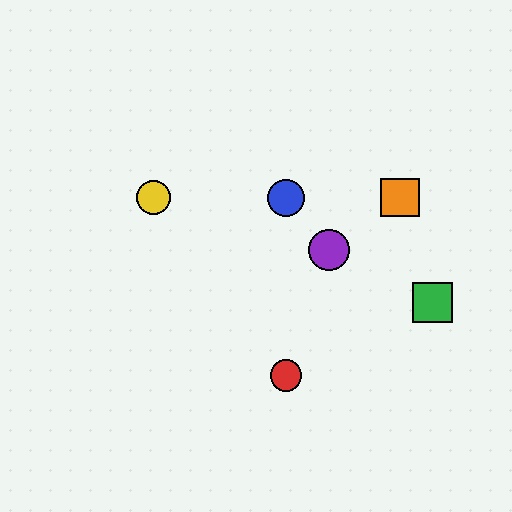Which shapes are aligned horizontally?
The blue circle, the yellow circle, the orange square are aligned horizontally.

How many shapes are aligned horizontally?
3 shapes (the blue circle, the yellow circle, the orange square) are aligned horizontally.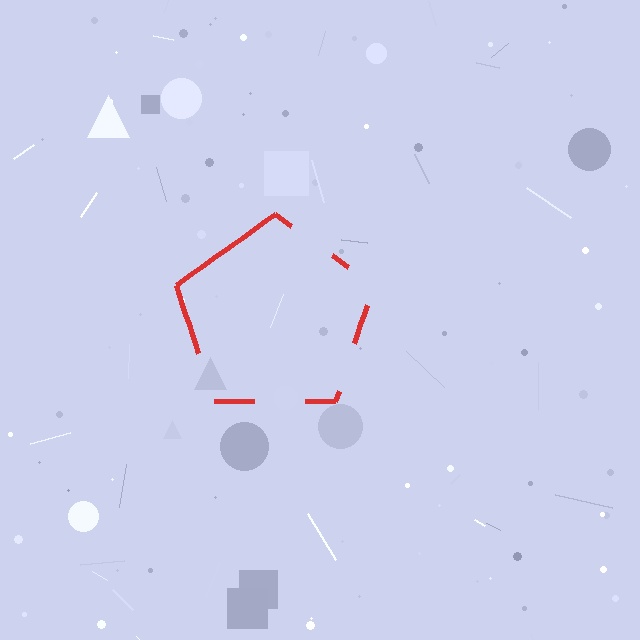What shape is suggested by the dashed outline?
The dashed outline suggests a pentagon.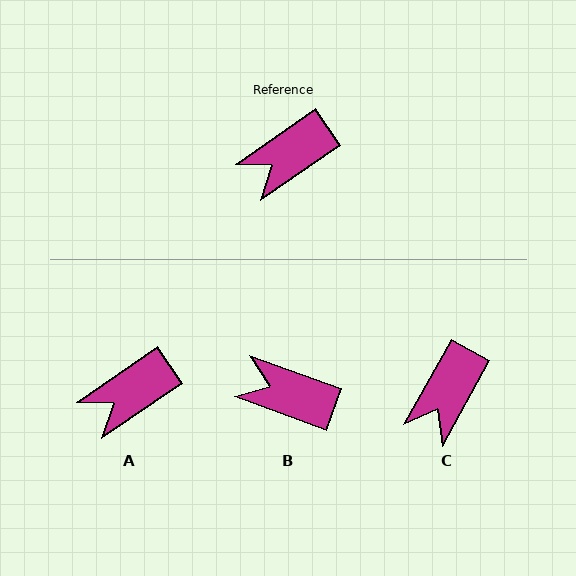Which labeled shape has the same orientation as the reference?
A.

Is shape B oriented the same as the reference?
No, it is off by about 54 degrees.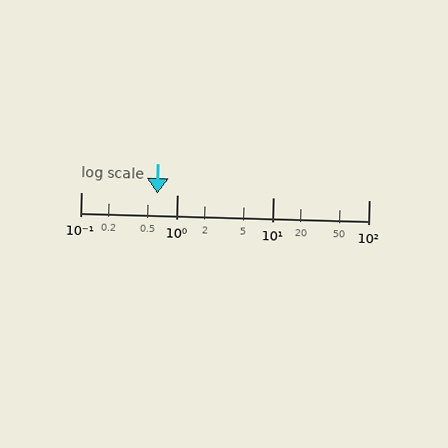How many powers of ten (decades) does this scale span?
The scale spans 3 decades, from 0.1 to 100.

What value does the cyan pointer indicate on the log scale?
The pointer indicates approximately 0.62.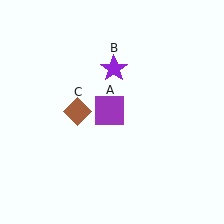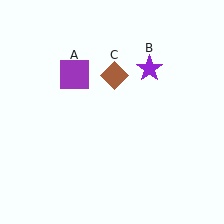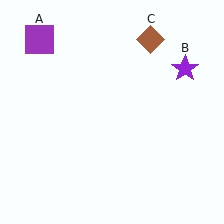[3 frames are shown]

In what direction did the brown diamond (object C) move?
The brown diamond (object C) moved up and to the right.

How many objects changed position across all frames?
3 objects changed position: purple square (object A), purple star (object B), brown diamond (object C).